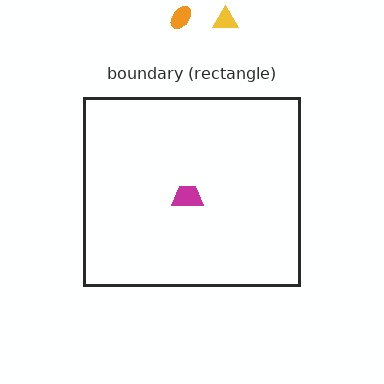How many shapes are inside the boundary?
1 inside, 2 outside.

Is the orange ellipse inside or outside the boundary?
Outside.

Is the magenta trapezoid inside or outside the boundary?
Inside.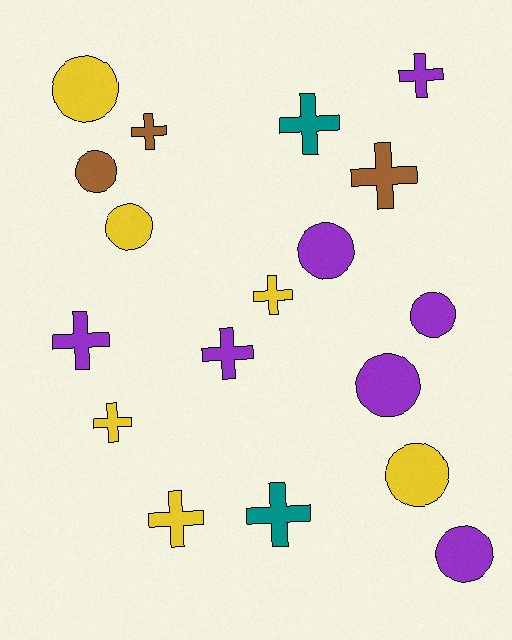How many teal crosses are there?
There are 2 teal crosses.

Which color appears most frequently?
Purple, with 7 objects.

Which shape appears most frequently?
Cross, with 10 objects.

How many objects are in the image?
There are 18 objects.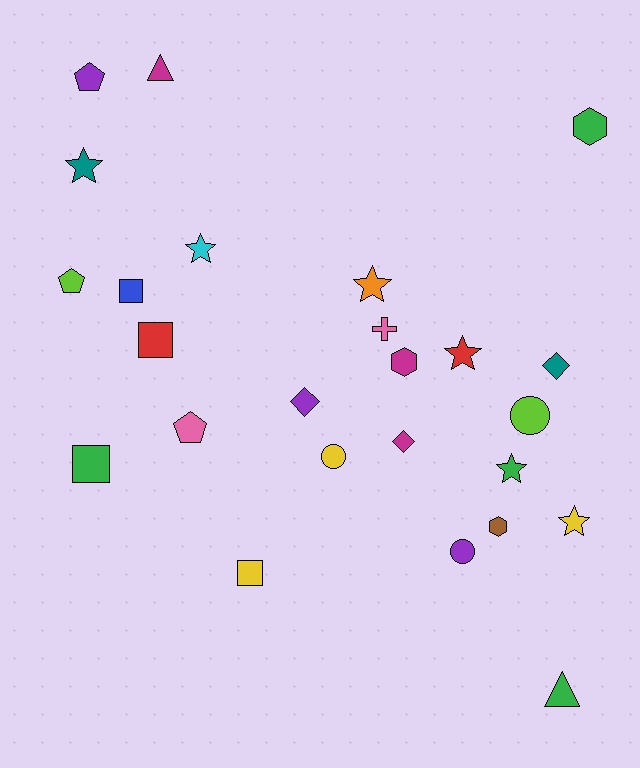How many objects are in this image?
There are 25 objects.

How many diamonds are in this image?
There are 3 diamonds.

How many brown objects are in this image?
There is 1 brown object.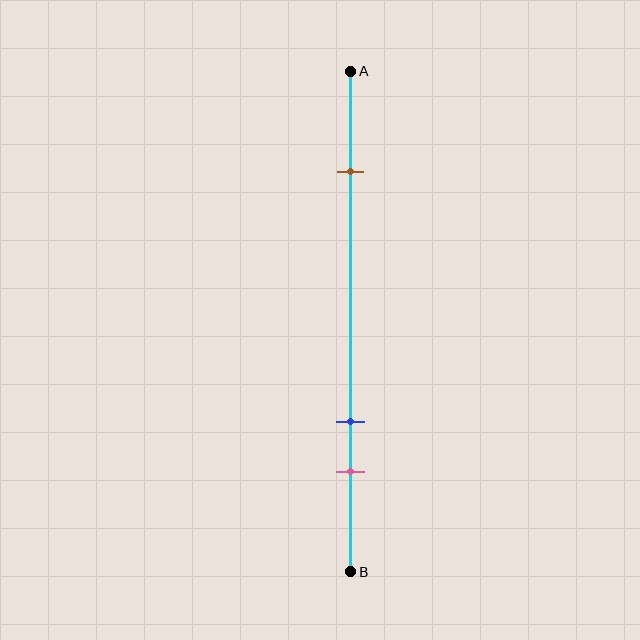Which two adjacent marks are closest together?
The blue and pink marks are the closest adjacent pair.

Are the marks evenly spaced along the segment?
No, the marks are not evenly spaced.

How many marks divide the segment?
There are 3 marks dividing the segment.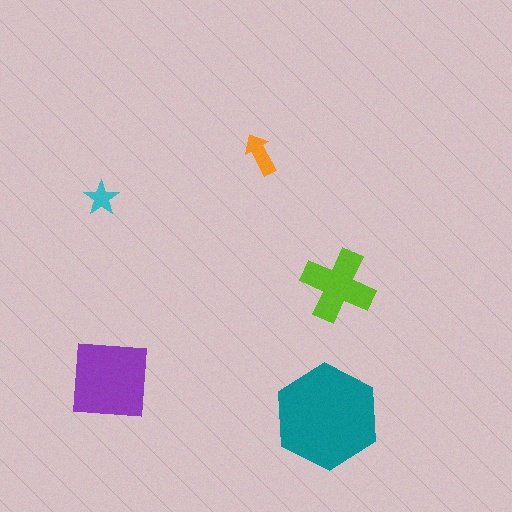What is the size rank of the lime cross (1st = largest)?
3rd.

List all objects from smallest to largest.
The cyan star, the orange arrow, the lime cross, the purple square, the teal hexagon.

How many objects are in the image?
There are 5 objects in the image.